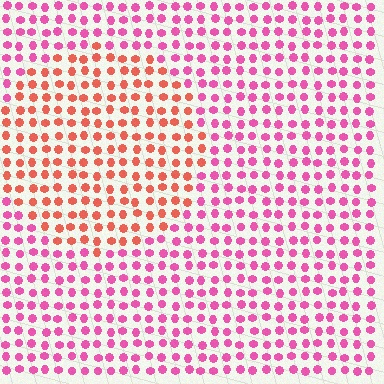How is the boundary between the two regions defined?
The boundary is defined purely by a slight shift in hue (about 42 degrees). Spacing, size, and orientation are identical on both sides.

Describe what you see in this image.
The image is filled with small pink elements in a uniform arrangement. A circle-shaped region is visible where the elements are tinted to a slightly different hue, forming a subtle color boundary.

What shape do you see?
I see a circle.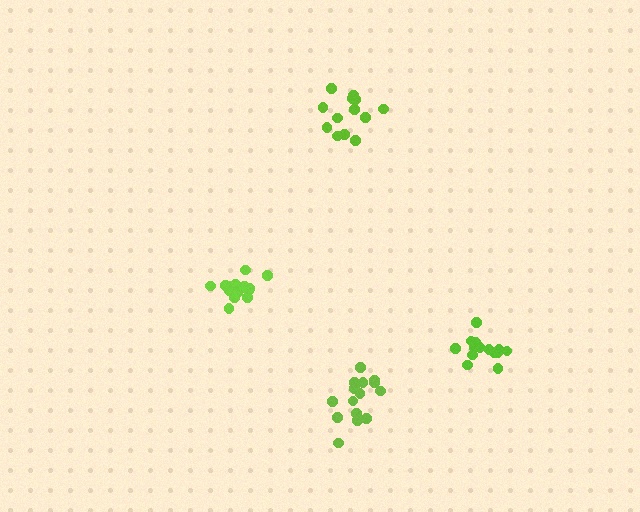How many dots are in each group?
Group 1: 13 dots, Group 2: 15 dots, Group 3: 14 dots, Group 4: 14 dots (56 total).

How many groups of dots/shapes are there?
There are 4 groups.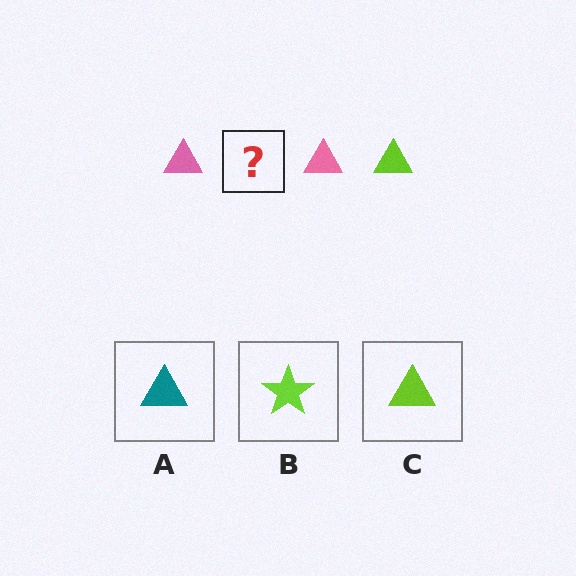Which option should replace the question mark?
Option C.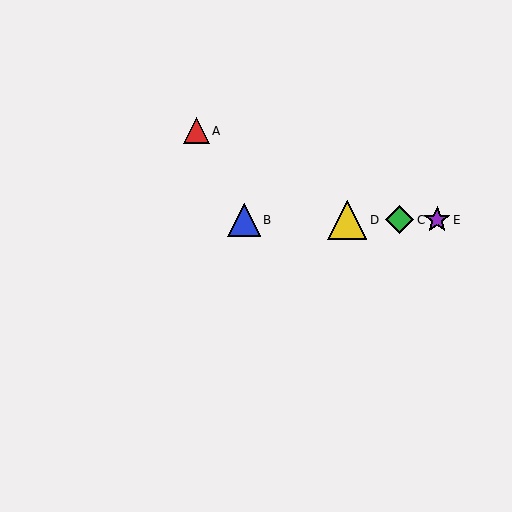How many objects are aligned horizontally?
4 objects (B, C, D, E) are aligned horizontally.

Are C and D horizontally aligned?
Yes, both are at y≈220.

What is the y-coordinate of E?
Object E is at y≈220.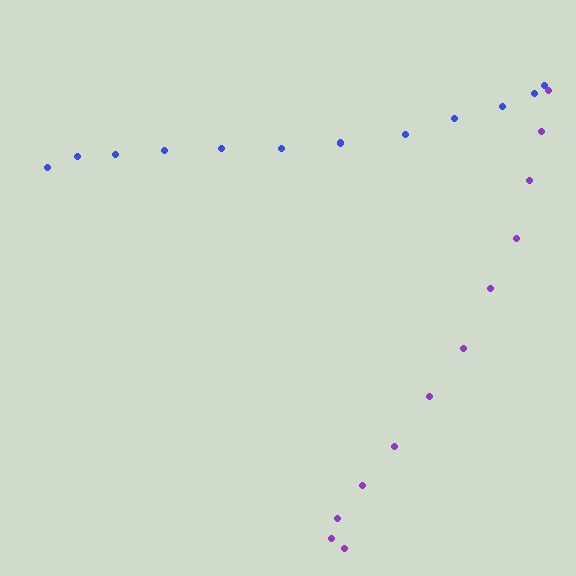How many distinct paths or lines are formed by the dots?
There are 2 distinct paths.